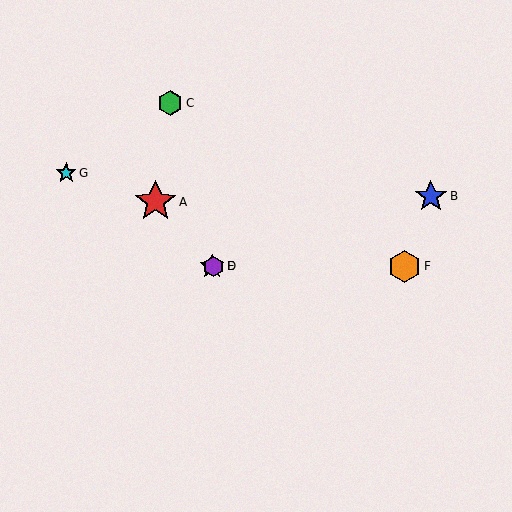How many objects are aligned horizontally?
3 objects (D, E, F) are aligned horizontally.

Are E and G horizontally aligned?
No, E is at y≈266 and G is at y≈173.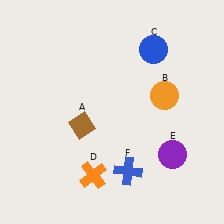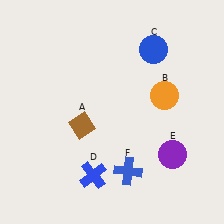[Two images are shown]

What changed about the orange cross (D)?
In Image 1, D is orange. In Image 2, it changed to blue.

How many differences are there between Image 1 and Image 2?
There is 1 difference between the two images.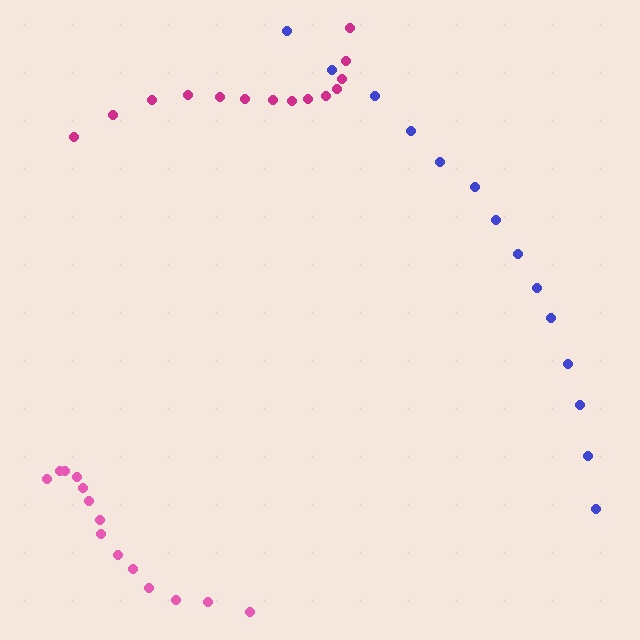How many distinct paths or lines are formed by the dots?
There are 3 distinct paths.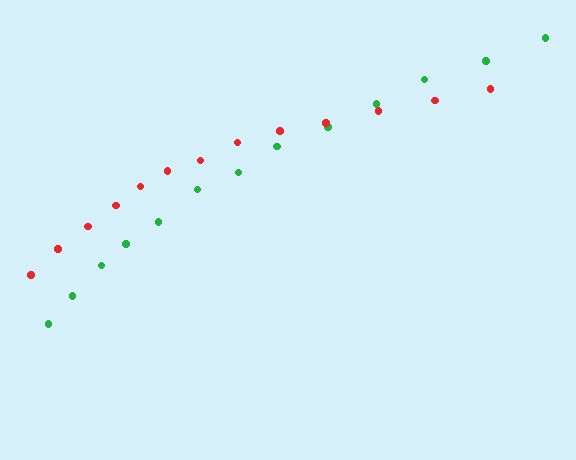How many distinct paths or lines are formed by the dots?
There are 2 distinct paths.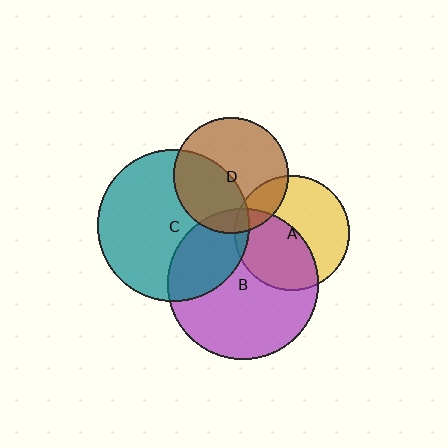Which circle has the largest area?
Circle C (teal).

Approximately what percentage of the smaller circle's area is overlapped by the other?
Approximately 5%.